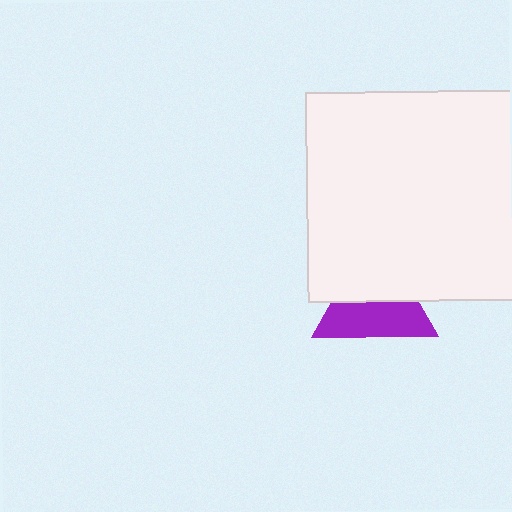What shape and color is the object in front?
The object in front is a white square.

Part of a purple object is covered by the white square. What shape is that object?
It is a triangle.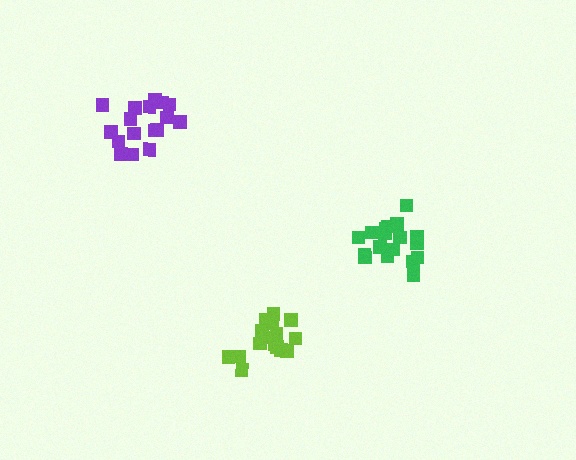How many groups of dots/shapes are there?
There are 3 groups.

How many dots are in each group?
Group 1: 17 dots, Group 2: 18 dots, Group 3: 19 dots (54 total).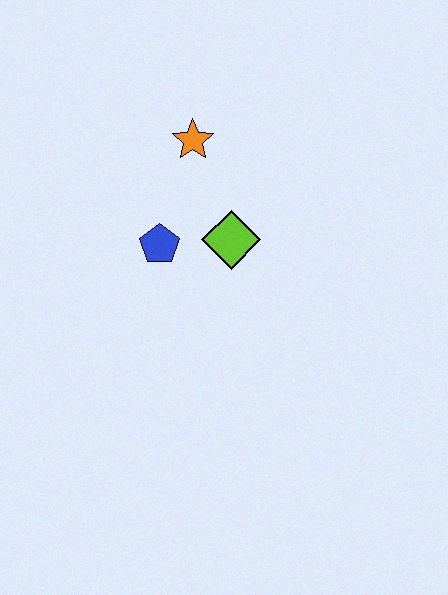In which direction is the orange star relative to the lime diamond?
The orange star is above the lime diamond.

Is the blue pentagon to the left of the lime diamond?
Yes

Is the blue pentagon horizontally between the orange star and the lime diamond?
No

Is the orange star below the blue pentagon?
No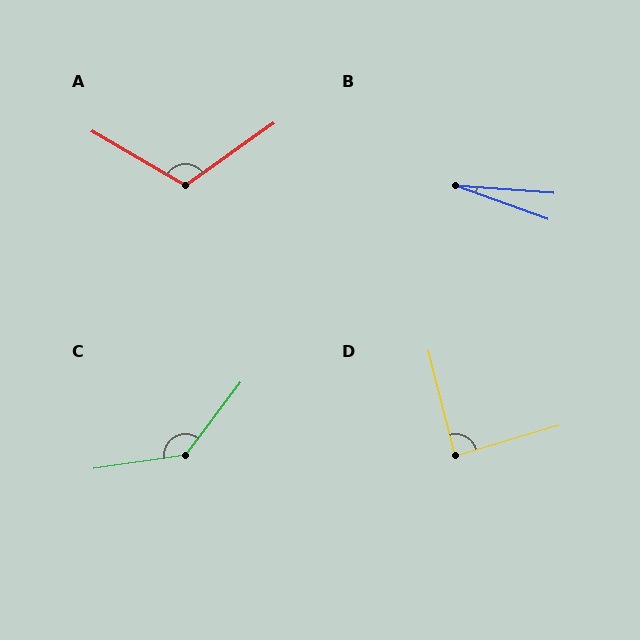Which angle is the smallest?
B, at approximately 15 degrees.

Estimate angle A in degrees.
Approximately 115 degrees.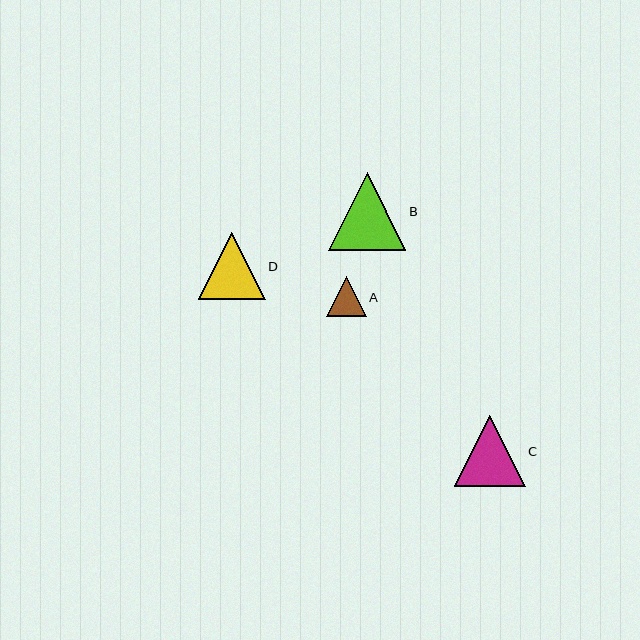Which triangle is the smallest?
Triangle A is the smallest with a size of approximately 40 pixels.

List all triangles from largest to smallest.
From largest to smallest: B, C, D, A.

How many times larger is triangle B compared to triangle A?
Triangle B is approximately 1.9 times the size of triangle A.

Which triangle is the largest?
Triangle B is the largest with a size of approximately 78 pixels.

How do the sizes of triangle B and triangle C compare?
Triangle B and triangle C are approximately the same size.